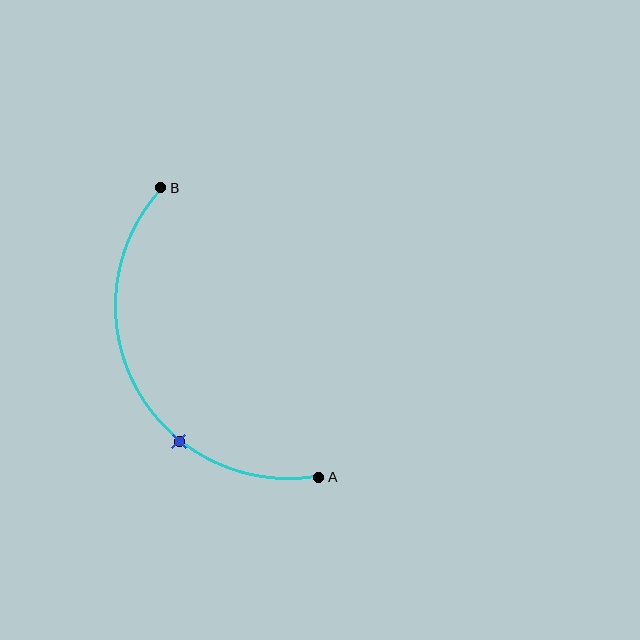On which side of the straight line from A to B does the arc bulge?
The arc bulges to the left of the straight line connecting A and B.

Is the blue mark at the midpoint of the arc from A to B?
No. The blue mark lies on the arc but is closer to endpoint A. The arc midpoint would be at the point on the curve equidistant along the arc from both A and B.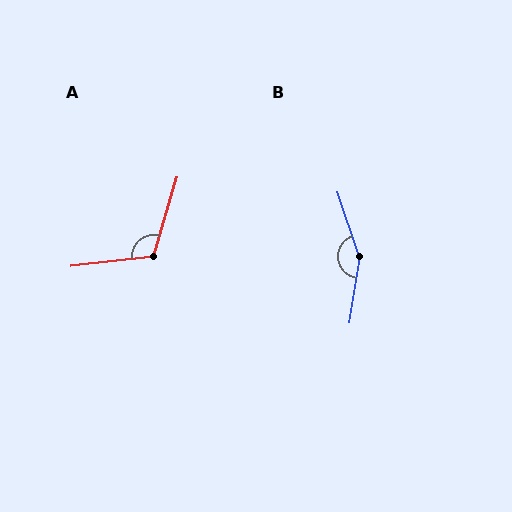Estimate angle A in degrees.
Approximately 114 degrees.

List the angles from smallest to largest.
A (114°), B (152°).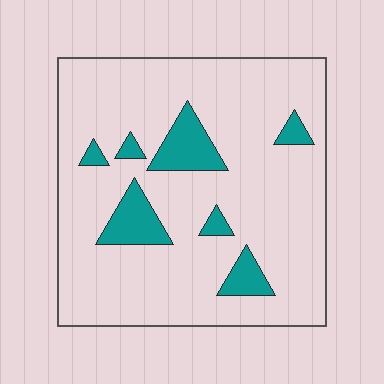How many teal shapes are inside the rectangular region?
7.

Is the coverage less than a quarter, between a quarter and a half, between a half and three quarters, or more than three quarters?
Less than a quarter.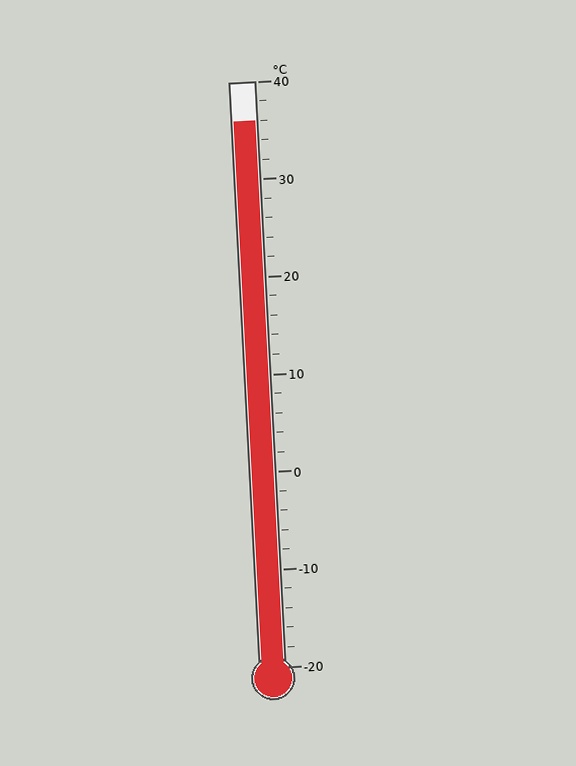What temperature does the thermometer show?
The thermometer shows approximately 36°C.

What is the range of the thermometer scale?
The thermometer scale ranges from -20°C to 40°C.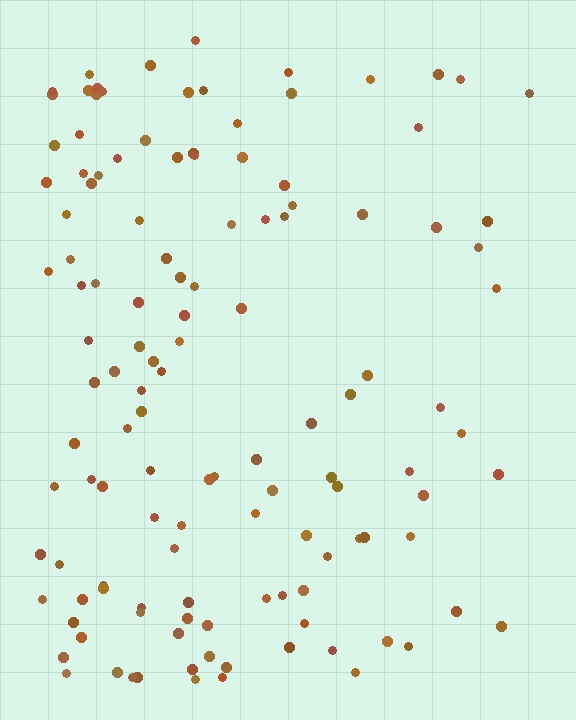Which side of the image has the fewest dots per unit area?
The right.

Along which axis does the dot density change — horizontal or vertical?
Horizontal.